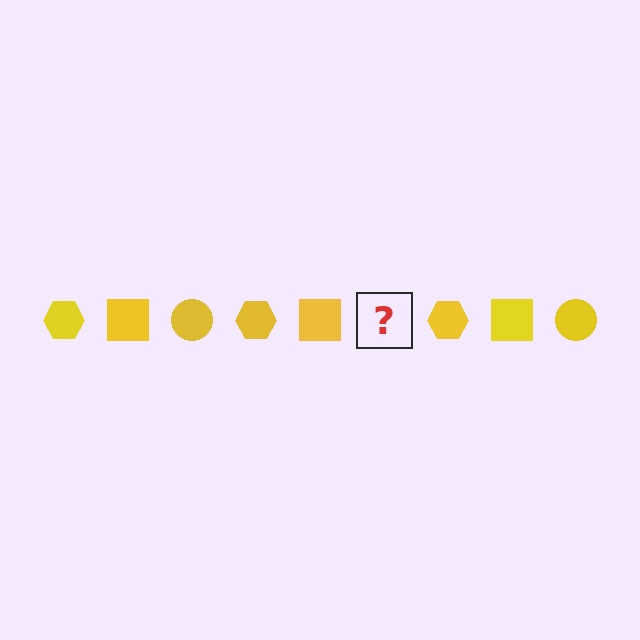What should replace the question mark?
The question mark should be replaced with a yellow circle.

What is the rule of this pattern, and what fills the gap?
The rule is that the pattern cycles through hexagon, square, circle shapes in yellow. The gap should be filled with a yellow circle.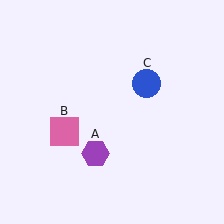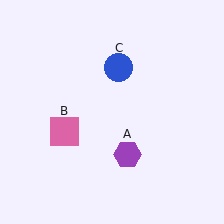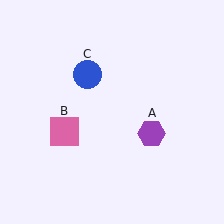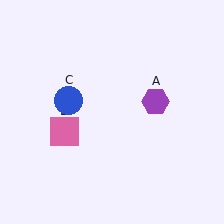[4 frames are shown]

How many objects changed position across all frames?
2 objects changed position: purple hexagon (object A), blue circle (object C).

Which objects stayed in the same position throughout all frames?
Pink square (object B) remained stationary.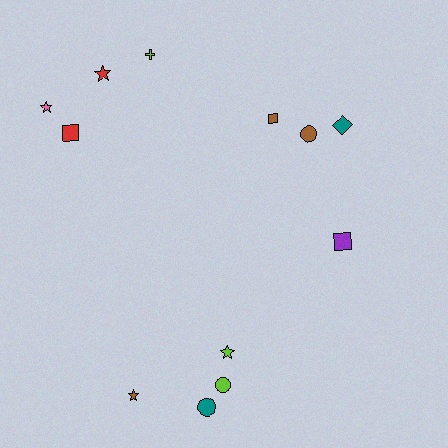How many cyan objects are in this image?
There are no cyan objects.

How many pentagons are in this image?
There are no pentagons.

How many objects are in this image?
There are 12 objects.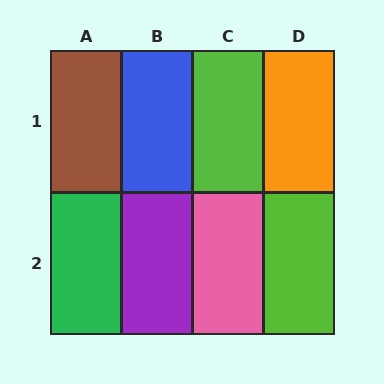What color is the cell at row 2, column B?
Purple.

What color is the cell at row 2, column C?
Pink.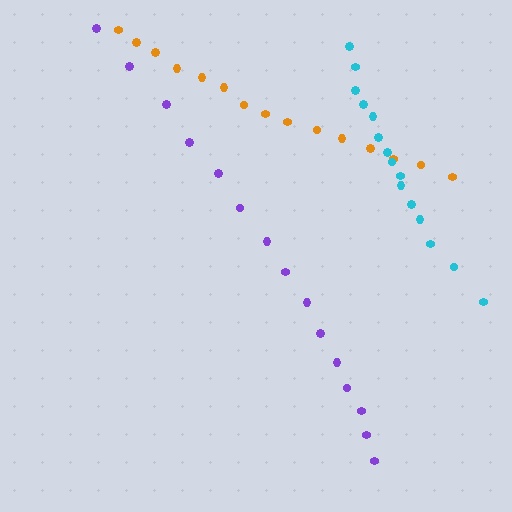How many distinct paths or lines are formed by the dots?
There are 3 distinct paths.